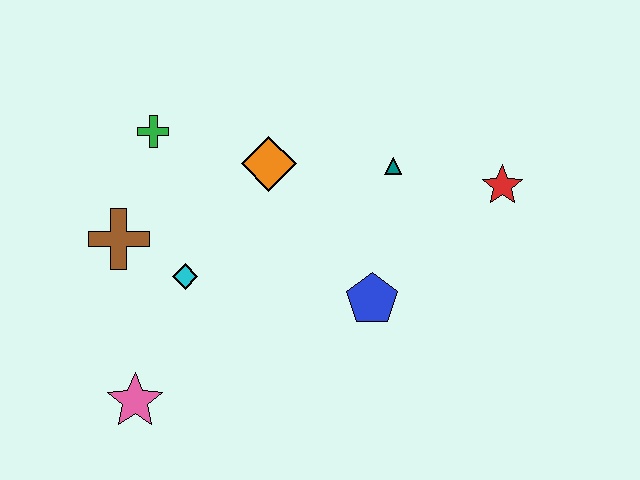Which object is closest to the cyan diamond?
The brown cross is closest to the cyan diamond.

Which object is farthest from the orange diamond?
The pink star is farthest from the orange diamond.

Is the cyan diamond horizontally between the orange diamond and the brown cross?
Yes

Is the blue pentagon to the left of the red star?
Yes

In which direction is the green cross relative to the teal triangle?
The green cross is to the left of the teal triangle.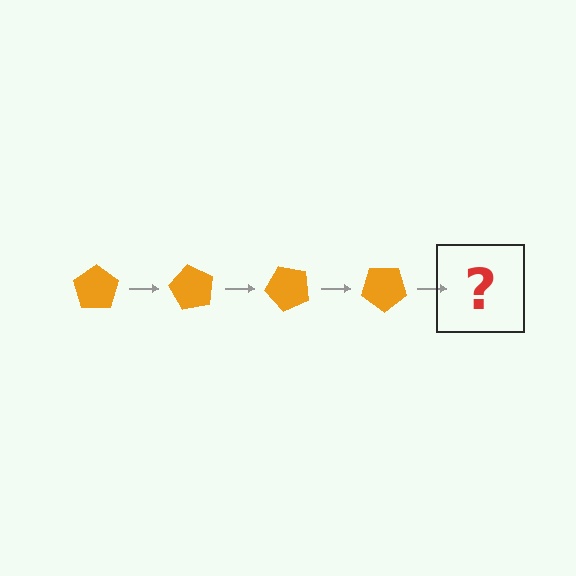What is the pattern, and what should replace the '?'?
The pattern is that the pentagon rotates 60 degrees each step. The '?' should be an orange pentagon rotated 240 degrees.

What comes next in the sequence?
The next element should be an orange pentagon rotated 240 degrees.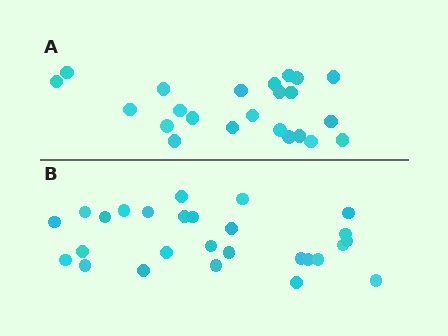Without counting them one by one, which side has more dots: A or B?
Region B (the bottom region) has more dots.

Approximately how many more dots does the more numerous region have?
Region B has about 4 more dots than region A.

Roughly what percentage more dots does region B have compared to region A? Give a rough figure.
About 15% more.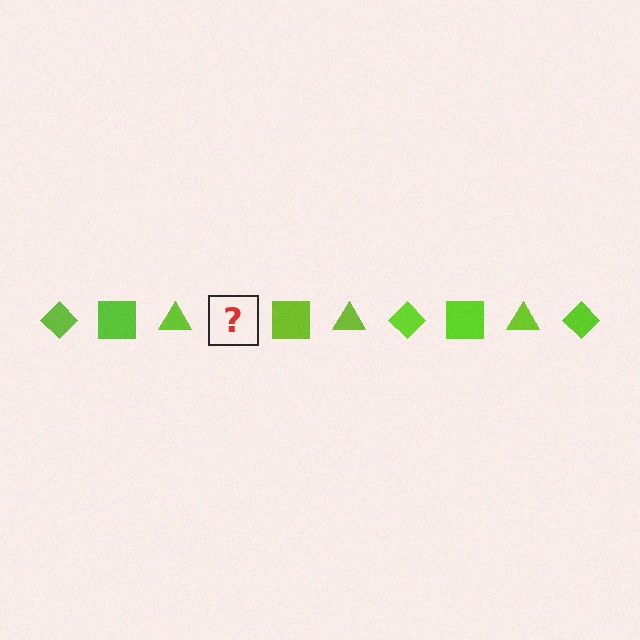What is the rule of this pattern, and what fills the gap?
The rule is that the pattern cycles through diamond, square, triangle shapes in lime. The gap should be filled with a lime diamond.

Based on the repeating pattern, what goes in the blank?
The blank should be a lime diamond.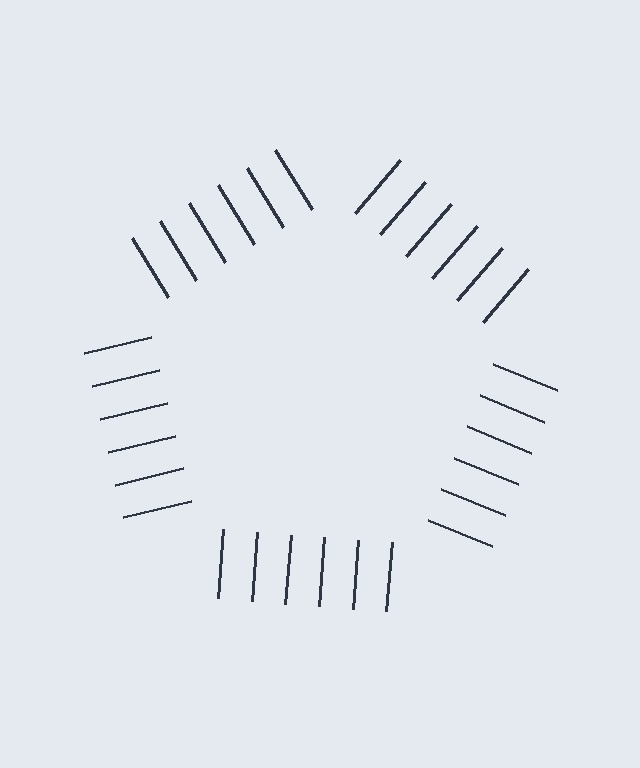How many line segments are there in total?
30 — 6 along each of the 5 edges.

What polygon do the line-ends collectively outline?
An illusory pentagon — the line segments terminate on its edges but no continuous stroke is drawn.